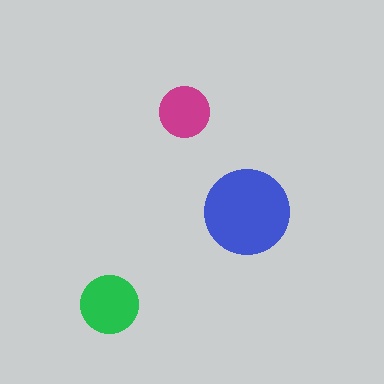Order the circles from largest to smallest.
the blue one, the green one, the magenta one.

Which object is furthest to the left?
The green circle is leftmost.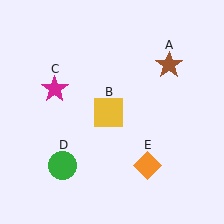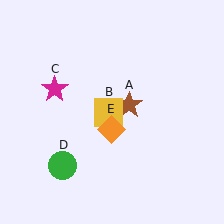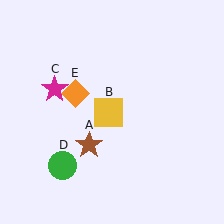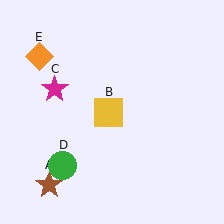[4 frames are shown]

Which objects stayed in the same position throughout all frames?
Yellow square (object B) and magenta star (object C) and green circle (object D) remained stationary.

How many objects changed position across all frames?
2 objects changed position: brown star (object A), orange diamond (object E).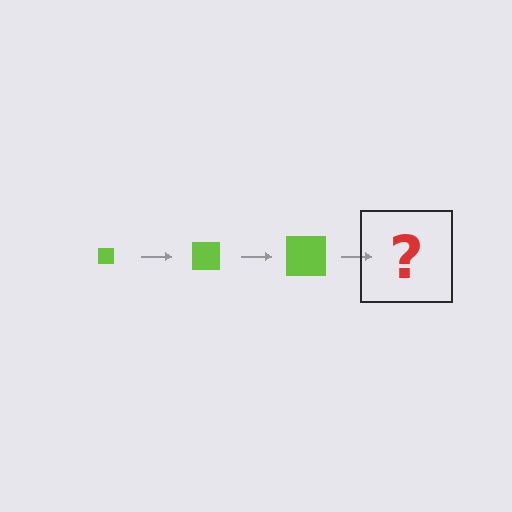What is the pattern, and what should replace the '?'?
The pattern is that the square gets progressively larger each step. The '?' should be a lime square, larger than the previous one.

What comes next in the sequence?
The next element should be a lime square, larger than the previous one.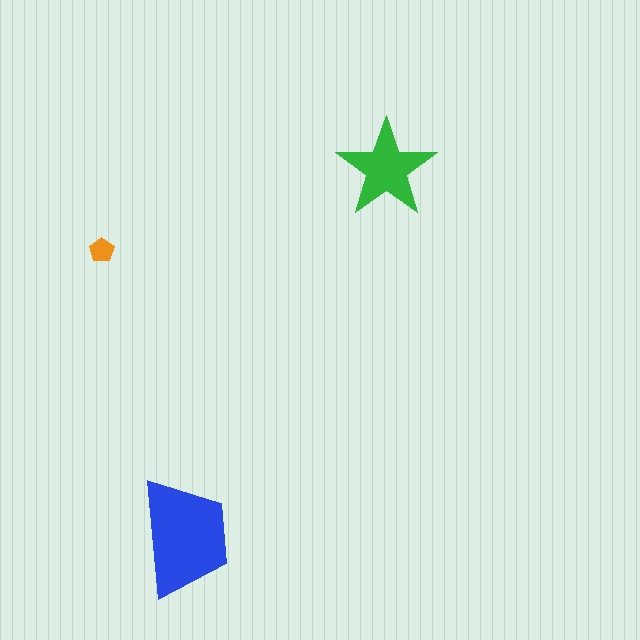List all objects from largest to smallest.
The blue trapezoid, the green star, the orange pentagon.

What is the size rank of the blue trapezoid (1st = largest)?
1st.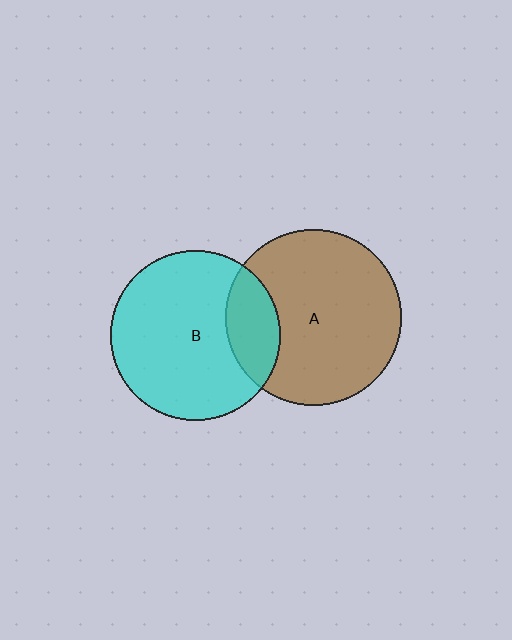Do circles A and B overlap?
Yes.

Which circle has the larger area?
Circle A (brown).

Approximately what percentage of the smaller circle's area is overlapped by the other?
Approximately 20%.